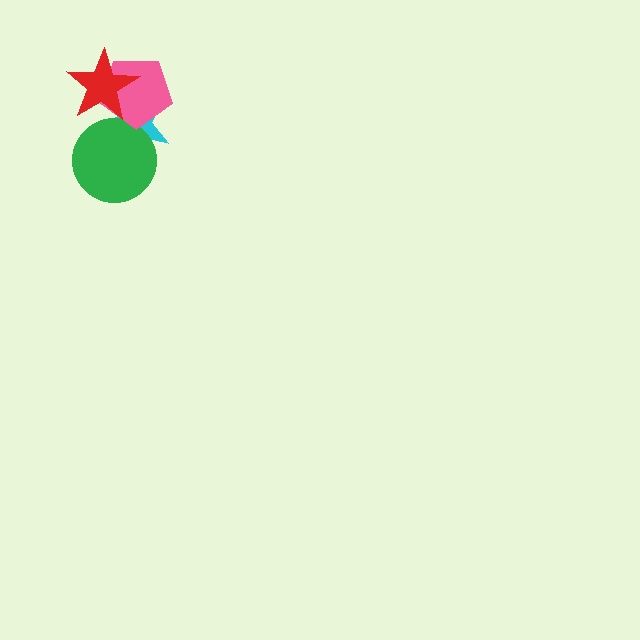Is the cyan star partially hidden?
Yes, it is partially covered by another shape.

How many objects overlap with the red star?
2 objects overlap with the red star.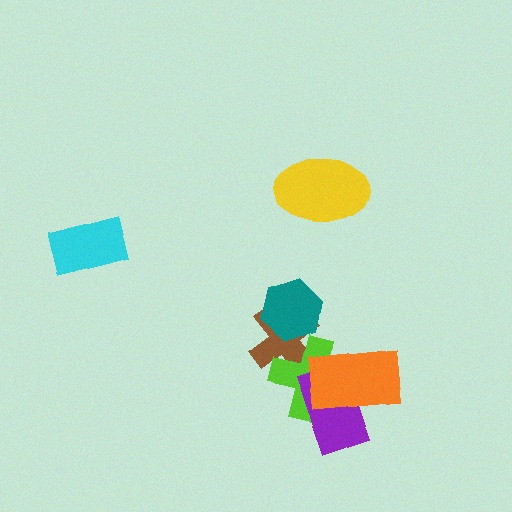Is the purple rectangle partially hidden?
Yes, it is partially covered by another shape.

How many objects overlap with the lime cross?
3 objects overlap with the lime cross.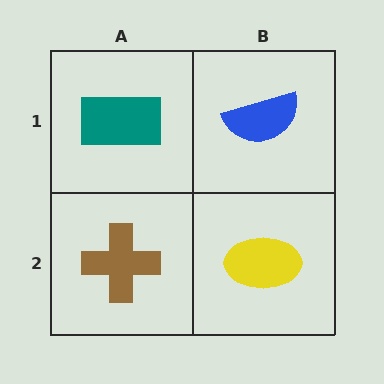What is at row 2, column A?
A brown cross.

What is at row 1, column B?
A blue semicircle.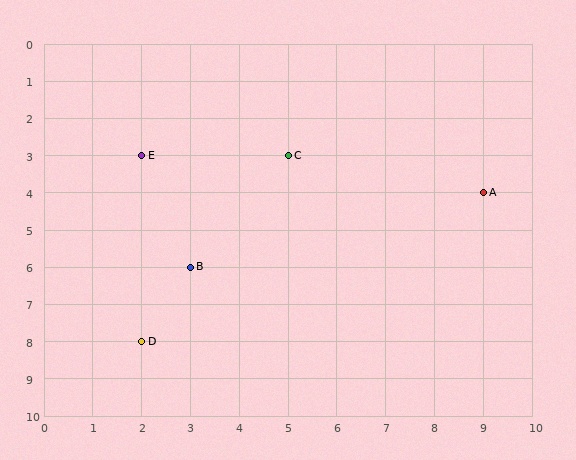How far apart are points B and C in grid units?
Points B and C are 2 columns and 3 rows apart (about 3.6 grid units diagonally).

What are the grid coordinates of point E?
Point E is at grid coordinates (2, 3).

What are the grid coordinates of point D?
Point D is at grid coordinates (2, 8).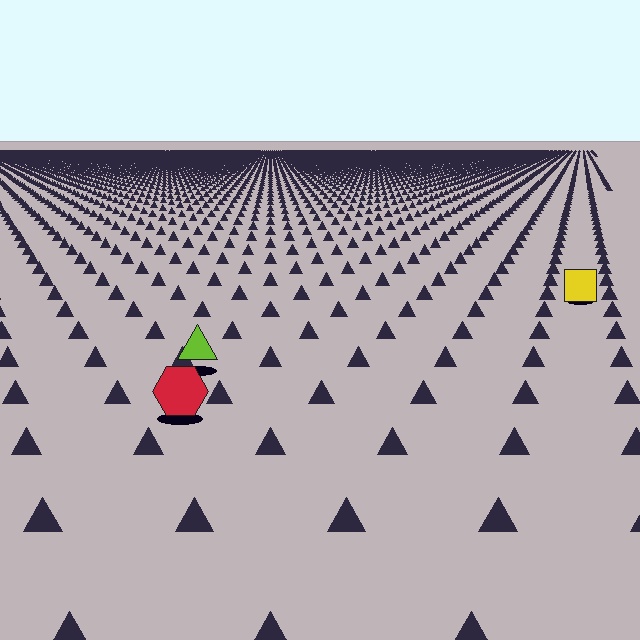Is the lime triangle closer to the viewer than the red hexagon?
No. The red hexagon is closer — you can tell from the texture gradient: the ground texture is coarser near it.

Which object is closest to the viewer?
The red hexagon is closest. The texture marks near it are larger and more spread out.